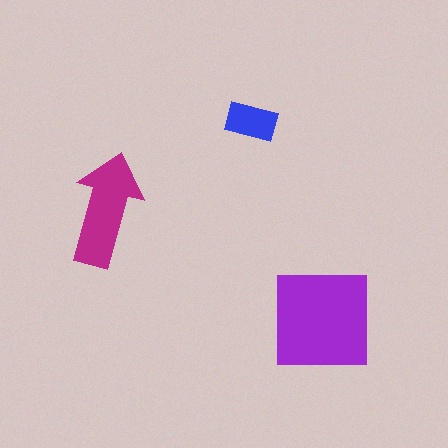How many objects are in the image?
There are 3 objects in the image.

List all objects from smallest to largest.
The blue rectangle, the magenta arrow, the purple square.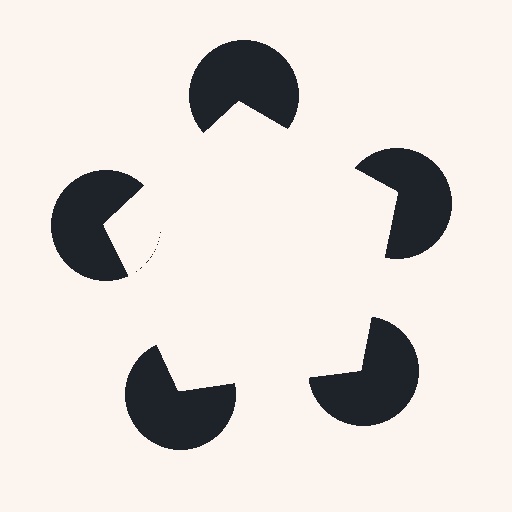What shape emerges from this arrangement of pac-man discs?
An illusory pentagon — its edges are inferred from the aligned wedge cuts in the pac-man discs, not physically drawn.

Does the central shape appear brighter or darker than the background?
It typically appears slightly brighter than the background, even though no actual brightness change is drawn.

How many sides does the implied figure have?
5 sides.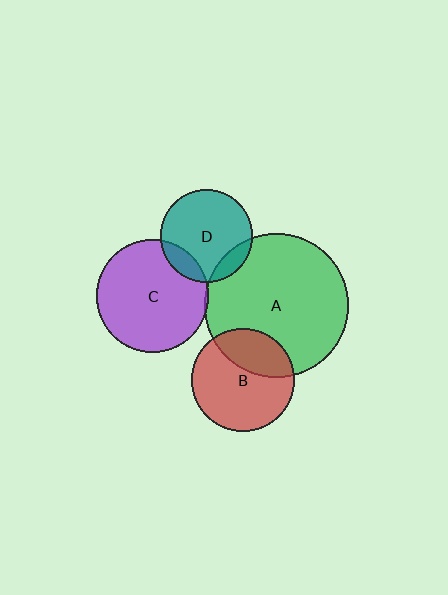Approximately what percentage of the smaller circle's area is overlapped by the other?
Approximately 5%.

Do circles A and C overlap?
Yes.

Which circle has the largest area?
Circle A (green).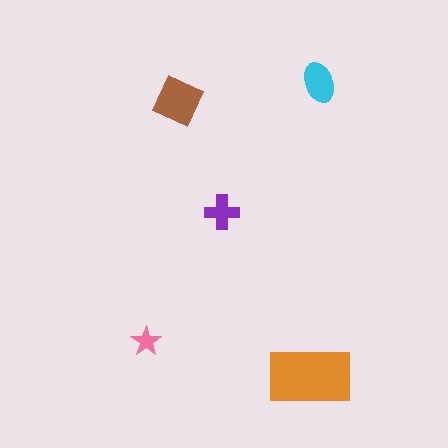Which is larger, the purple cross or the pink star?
The purple cross.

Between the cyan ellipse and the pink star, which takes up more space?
The cyan ellipse.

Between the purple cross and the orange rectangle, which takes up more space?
The orange rectangle.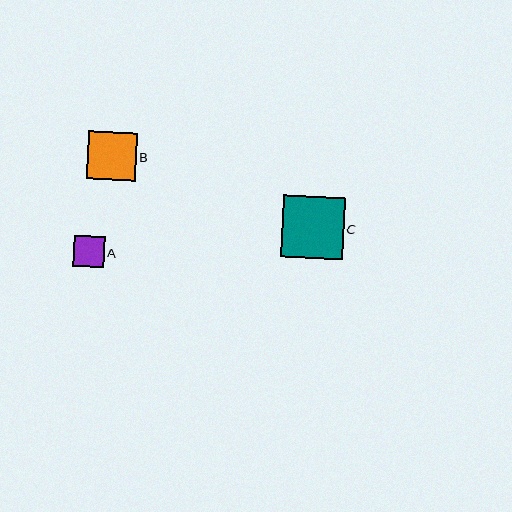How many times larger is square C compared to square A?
Square C is approximately 2.0 times the size of square A.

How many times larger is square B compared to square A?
Square B is approximately 1.6 times the size of square A.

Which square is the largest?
Square C is the largest with a size of approximately 62 pixels.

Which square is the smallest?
Square A is the smallest with a size of approximately 31 pixels.